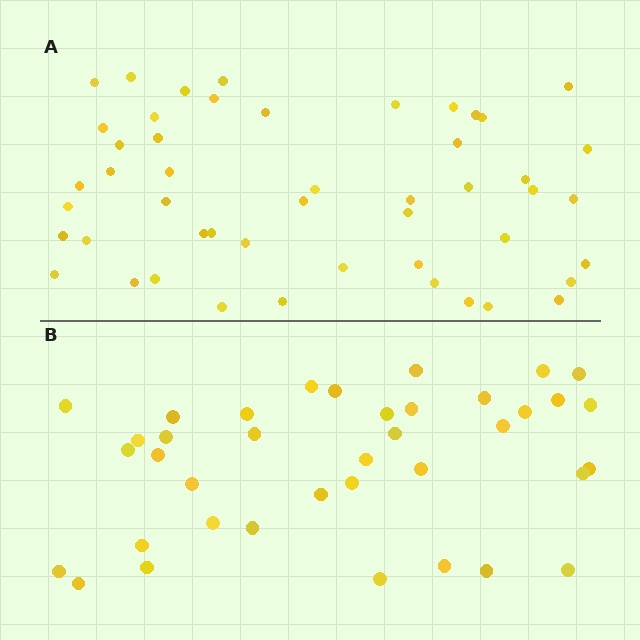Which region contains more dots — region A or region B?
Region A (the top region) has more dots.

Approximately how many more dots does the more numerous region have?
Region A has roughly 12 or so more dots than region B.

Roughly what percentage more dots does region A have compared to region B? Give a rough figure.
About 30% more.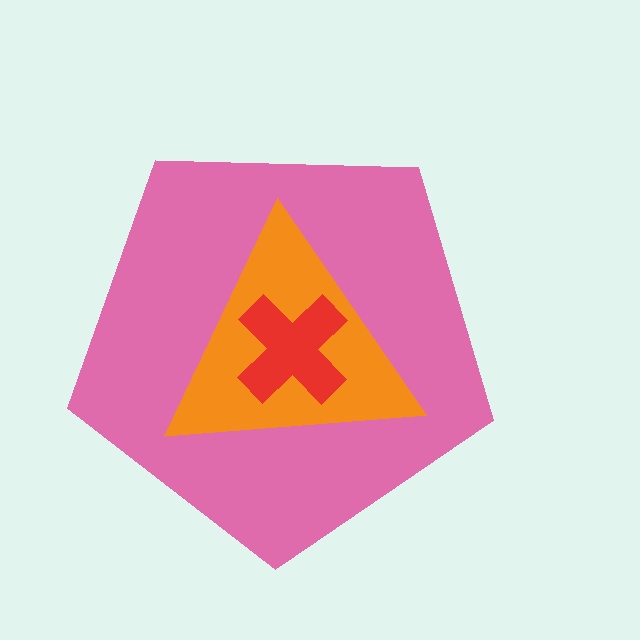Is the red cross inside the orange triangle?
Yes.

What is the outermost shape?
The pink pentagon.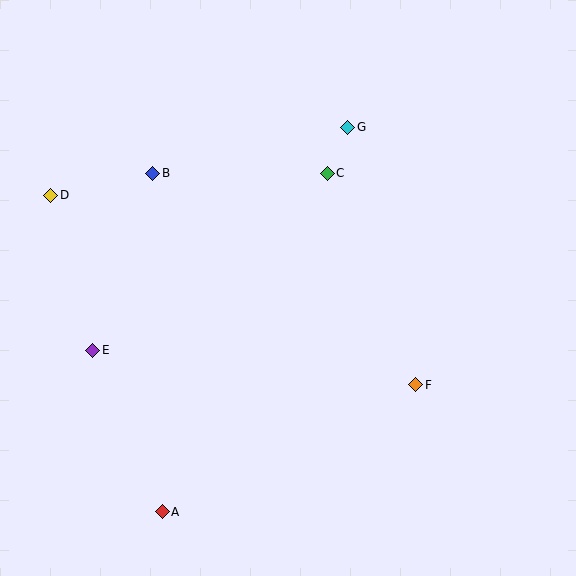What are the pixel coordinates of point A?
Point A is at (162, 512).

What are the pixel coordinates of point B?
Point B is at (153, 173).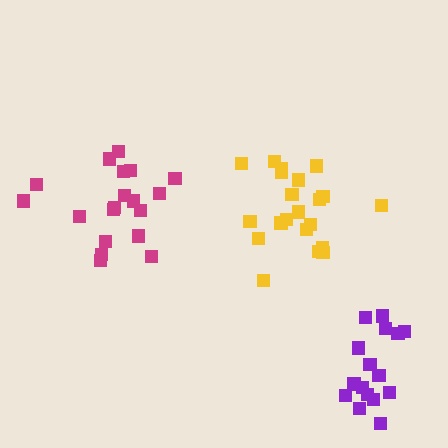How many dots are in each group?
Group 1: 16 dots, Group 2: 21 dots, Group 3: 19 dots (56 total).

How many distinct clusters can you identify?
There are 3 distinct clusters.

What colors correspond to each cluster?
The clusters are colored: purple, yellow, magenta.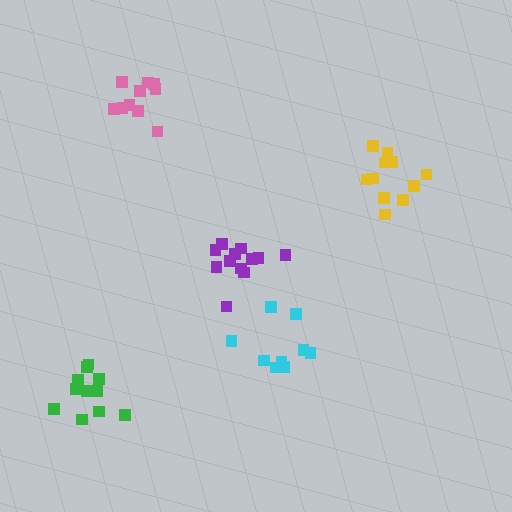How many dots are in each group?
Group 1: 12 dots, Group 2: 11 dots, Group 3: 10 dots, Group 4: 11 dots, Group 5: 9 dots (53 total).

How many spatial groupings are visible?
There are 5 spatial groupings.